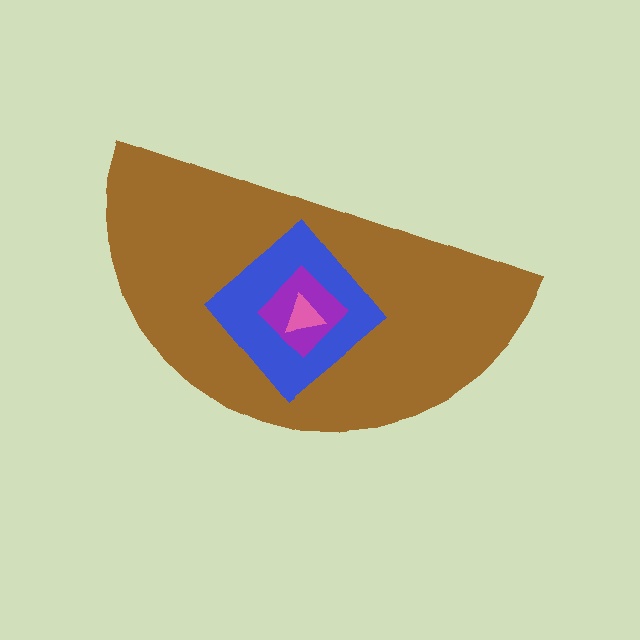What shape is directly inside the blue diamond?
The purple diamond.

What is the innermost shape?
The pink triangle.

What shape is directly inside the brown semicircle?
The blue diamond.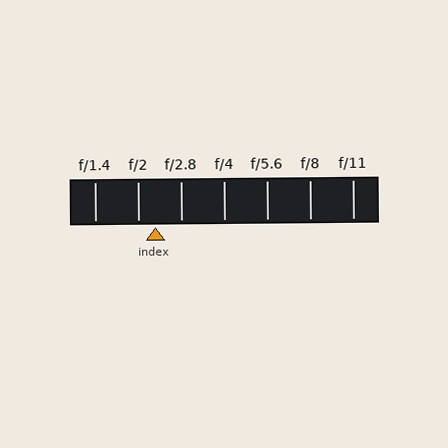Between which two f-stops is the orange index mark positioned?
The index mark is between f/2 and f/2.8.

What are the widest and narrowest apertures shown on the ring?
The widest aperture shown is f/1.4 and the narrowest is f/11.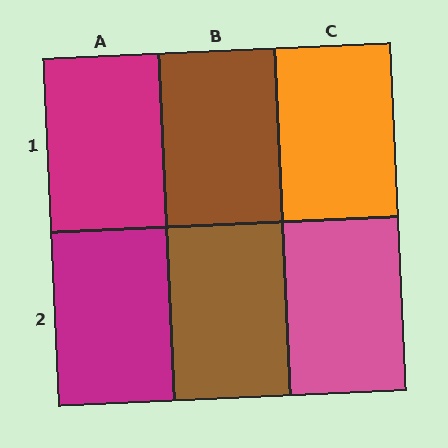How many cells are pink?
1 cell is pink.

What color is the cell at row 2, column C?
Pink.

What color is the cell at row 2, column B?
Brown.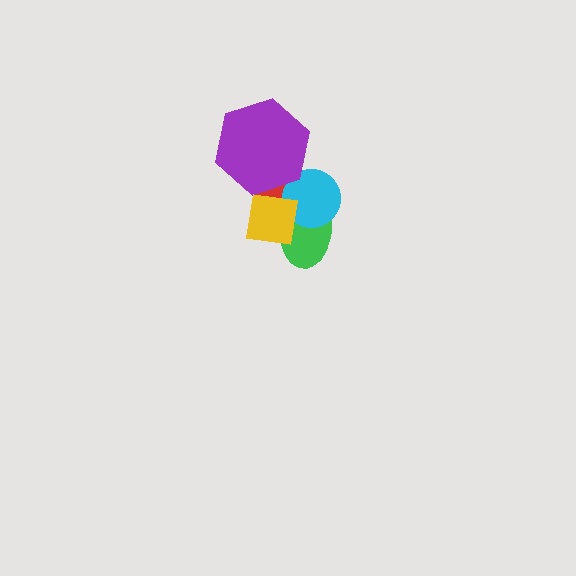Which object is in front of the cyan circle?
The yellow square is in front of the cyan circle.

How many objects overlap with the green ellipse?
3 objects overlap with the green ellipse.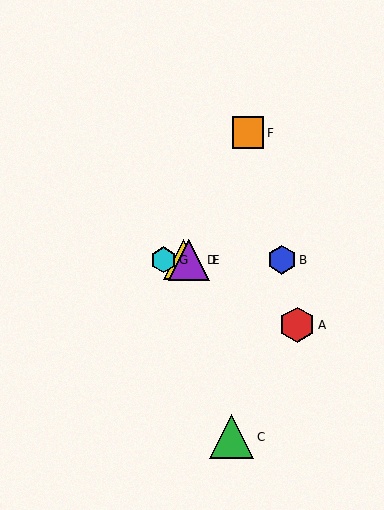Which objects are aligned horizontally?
Objects B, D, E, G are aligned horizontally.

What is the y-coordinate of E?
Object E is at y≈260.